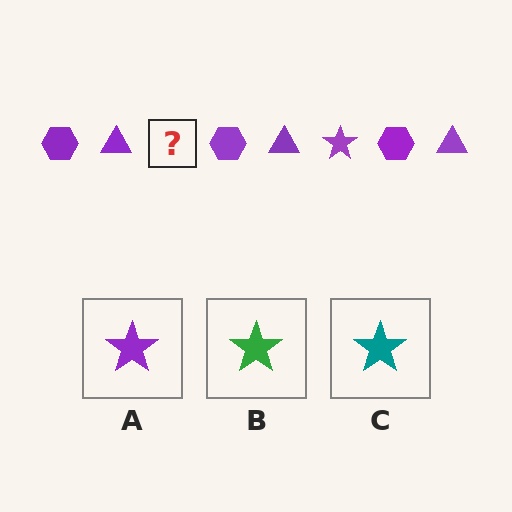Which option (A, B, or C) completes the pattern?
A.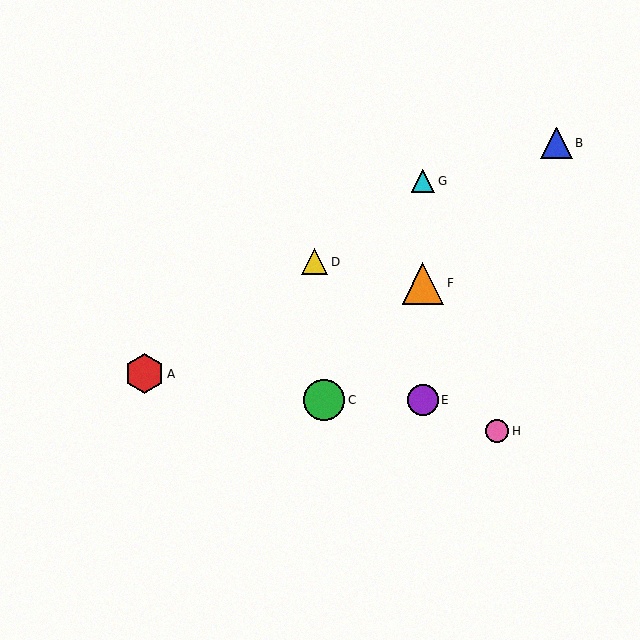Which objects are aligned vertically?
Objects E, F, G are aligned vertically.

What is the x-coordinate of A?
Object A is at x≈144.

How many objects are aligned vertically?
3 objects (E, F, G) are aligned vertically.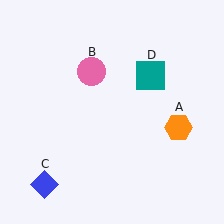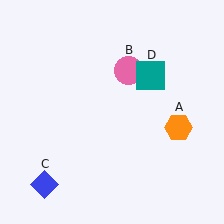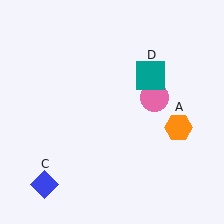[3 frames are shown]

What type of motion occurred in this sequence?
The pink circle (object B) rotated clockwise around the center of the scene.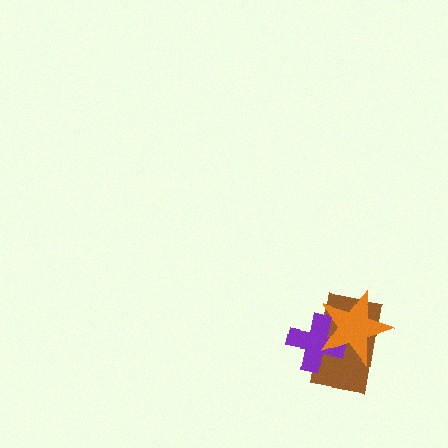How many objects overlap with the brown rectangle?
2 objects overlap with the brown rectangle.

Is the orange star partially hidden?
No, no other shape covers it.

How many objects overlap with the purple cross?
2 objects overlap with the purple cross.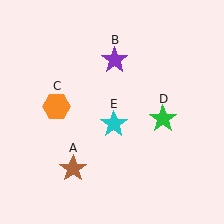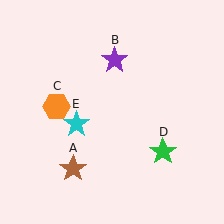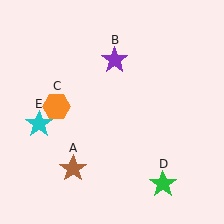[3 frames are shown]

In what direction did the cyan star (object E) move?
The cyan star (object E) moved left.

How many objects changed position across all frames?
2 objects changed position: green star (object D), cyan star (object E).